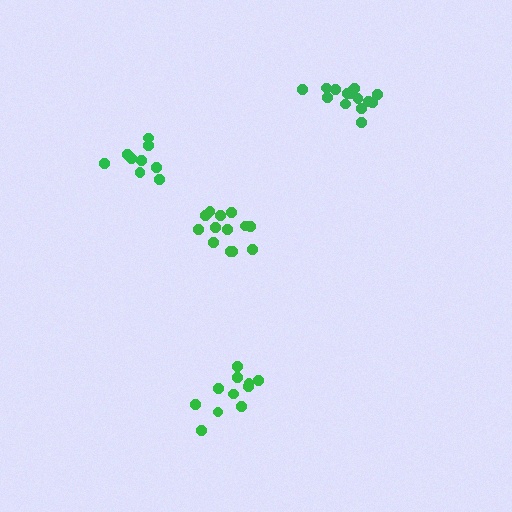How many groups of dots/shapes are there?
There are 4 groups.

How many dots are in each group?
Group 1: 9 dots, Group 2: 11 dots, Group 3: 13 dots, Group 4: 15 dots (48 total).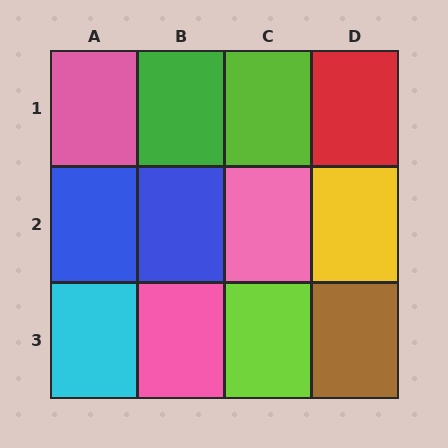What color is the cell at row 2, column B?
Blue.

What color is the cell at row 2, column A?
Blue.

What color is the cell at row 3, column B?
Pink.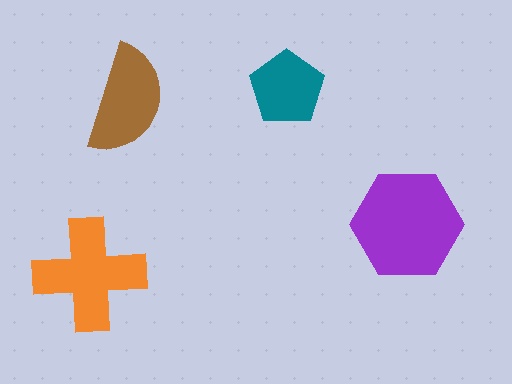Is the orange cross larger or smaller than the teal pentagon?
Larger.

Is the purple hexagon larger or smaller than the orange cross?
Larger.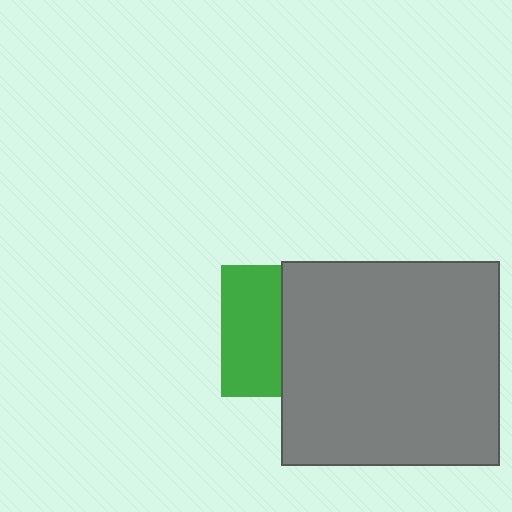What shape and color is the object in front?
The object in front is a gray rectangle.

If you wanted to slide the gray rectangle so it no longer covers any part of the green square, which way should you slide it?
Slide it right — that is the most direct way to separate the two shapes.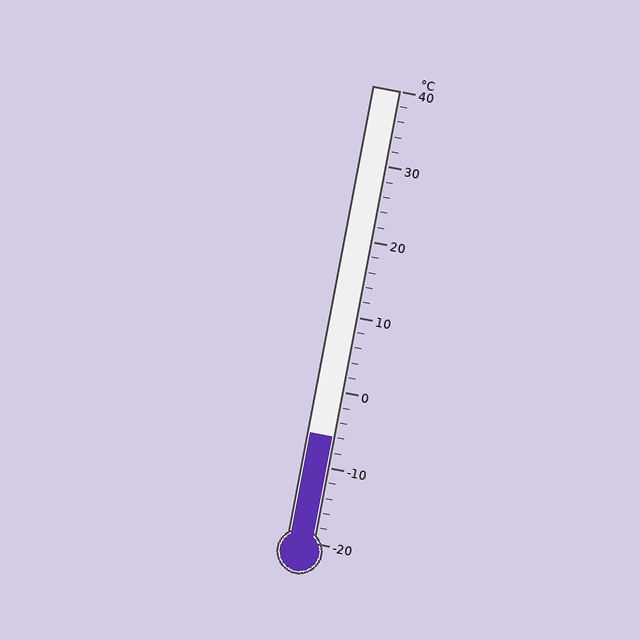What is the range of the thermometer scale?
The thermometer scale ranges from -20°C to 40°C.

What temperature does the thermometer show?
The thermometer shows approximately -6°C.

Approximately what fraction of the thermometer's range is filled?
The thermometer is filled to approximately 25% of its range.